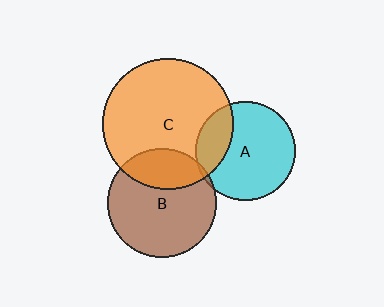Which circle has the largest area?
Circle C (orange).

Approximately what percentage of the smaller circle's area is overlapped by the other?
Approximately 5%.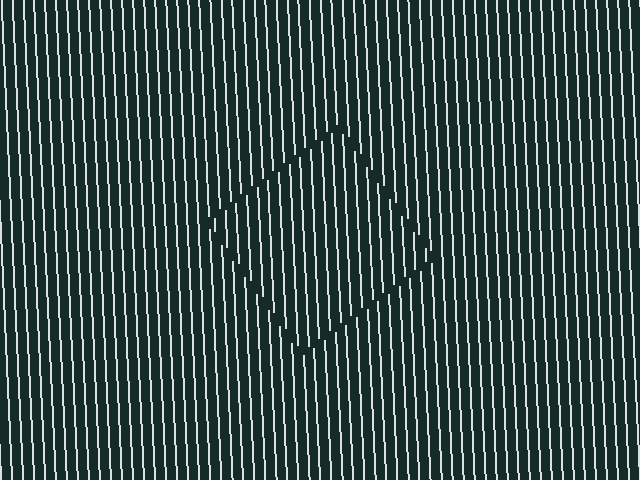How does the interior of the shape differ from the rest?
The interior of the shape contains the same grating, shifted by half a period — the contour is defined by the phase discontinuity where line-ends from the inner and outer gratings abut.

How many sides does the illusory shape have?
4 sides — the line-ends trace a square.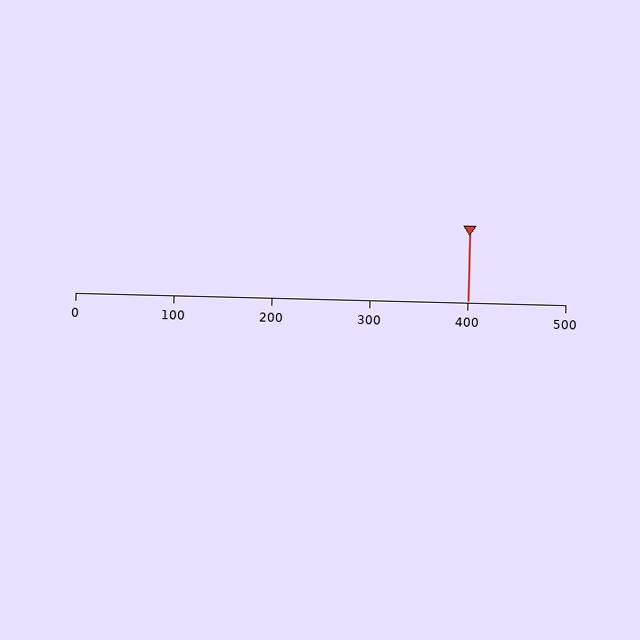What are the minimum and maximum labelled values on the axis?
The axis runs from 0 to 500.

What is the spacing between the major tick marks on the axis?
The major ticks are spaced 100 apart.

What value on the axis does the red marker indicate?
The marker indicates approximately 400.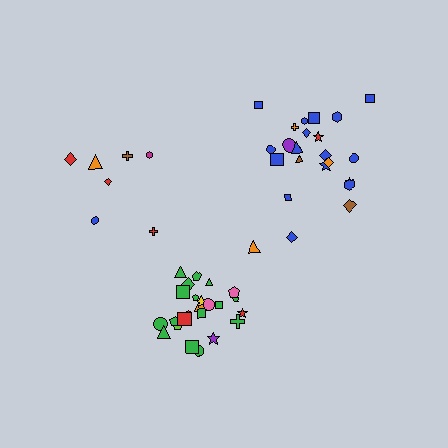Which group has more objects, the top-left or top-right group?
The top-right group.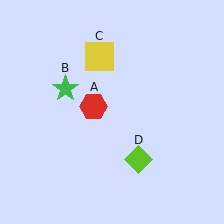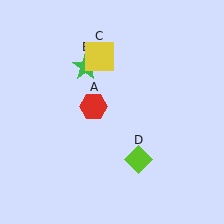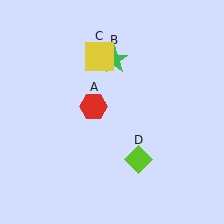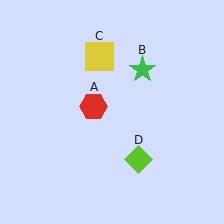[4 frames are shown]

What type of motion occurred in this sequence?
The green star (object B) rotated clockwise around the center of the scene.